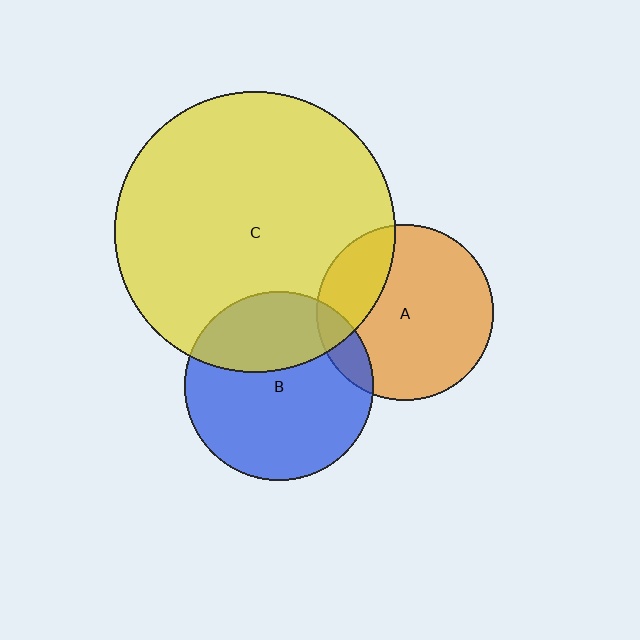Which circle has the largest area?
Circle C (yellow).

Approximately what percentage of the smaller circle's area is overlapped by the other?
Approximately 10%.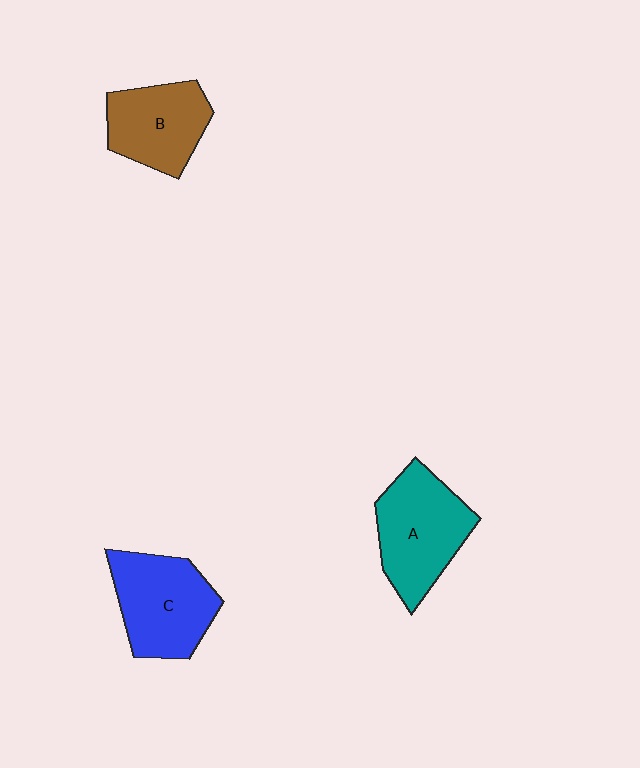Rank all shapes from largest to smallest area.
From largest to smallest: A (teal), C (blue), B (brown).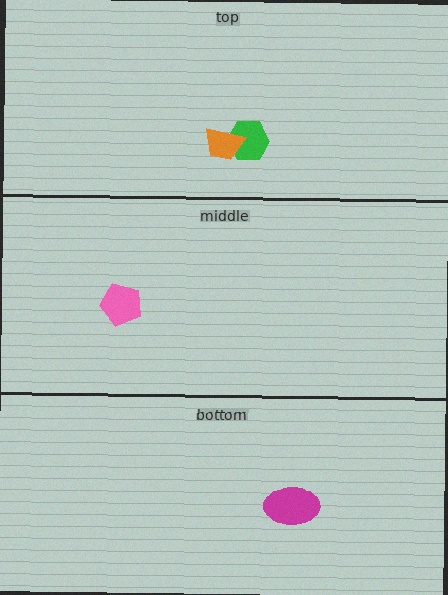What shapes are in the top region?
The green hexagon, the orange trapezoid.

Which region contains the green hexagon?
The top region.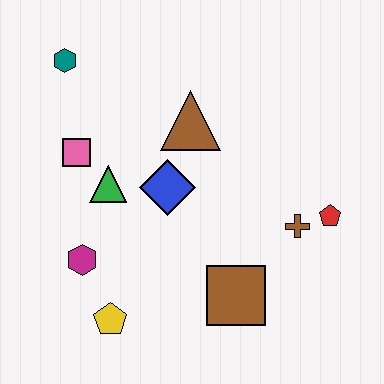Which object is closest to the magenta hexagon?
The yellow pentagon is closest to the magenta hexagon.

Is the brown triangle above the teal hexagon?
No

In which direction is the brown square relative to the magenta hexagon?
The brown square is to the right of the magenta hexagon.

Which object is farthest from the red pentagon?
The teal hexagon is farthest from the red pentagon.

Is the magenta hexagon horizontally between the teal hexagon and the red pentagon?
Yes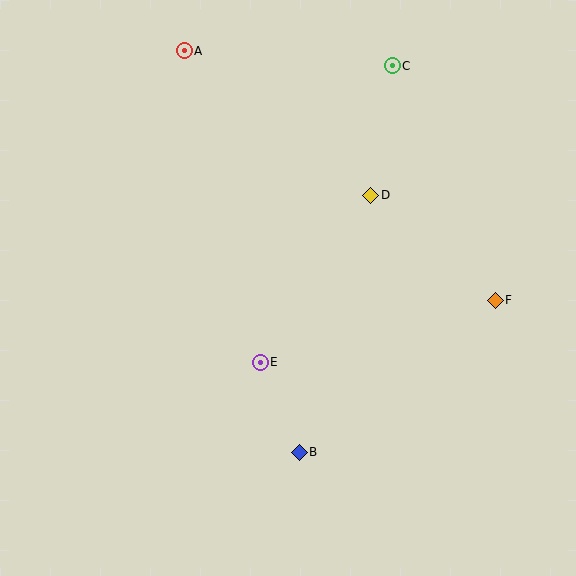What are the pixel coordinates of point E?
Point E is at (260, 362).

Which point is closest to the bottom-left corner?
Point B is closest to the bottom-left corner.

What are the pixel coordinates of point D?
Point D is at (371, 195).